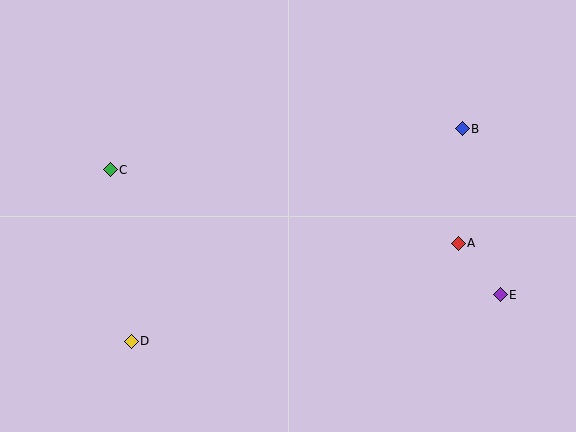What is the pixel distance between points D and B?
The distance between D and B is 393 pixels.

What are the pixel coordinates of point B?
Point B is at (462, 129).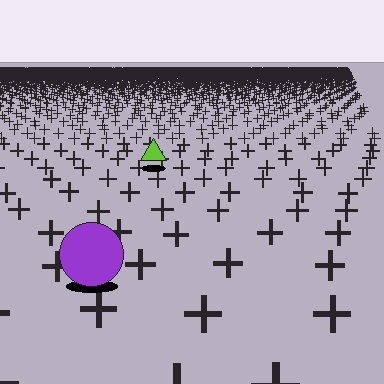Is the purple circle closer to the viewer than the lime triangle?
Yes. The purple circle is closer — you can tell from the texture gradient: the ground texture is coarser near it.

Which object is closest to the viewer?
The purple circle is closest. The texture marks near it are larger and more spread out.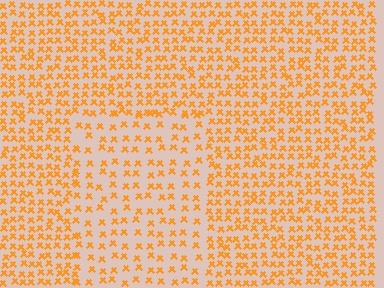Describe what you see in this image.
The image contains small orange elements arranged at two different densities. A rectangle-shaped region is visible where the elements are less densely packed than the surrounding area.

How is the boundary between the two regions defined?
The boundary is defined by a change in element density (approximately 1.8x ratio). All elements are the same color, size, and shape.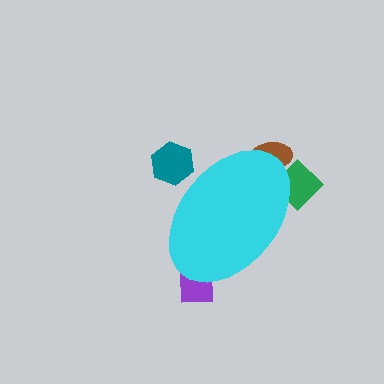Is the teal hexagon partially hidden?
Yes, the teal hexagon is partially hidden behind the cyan ellipse.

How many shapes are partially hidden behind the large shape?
4 shapes are partially hidden.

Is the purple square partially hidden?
Yes, the purple square is partially hidden behind the cyan ellipse.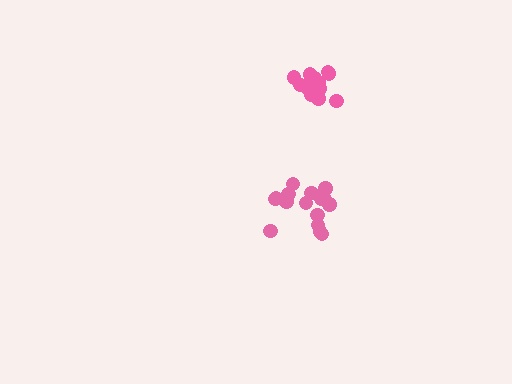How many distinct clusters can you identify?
There are 2 distinct clusters.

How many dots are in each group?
Group 1: 16 dots, Group 2: 14 dots (30 total).